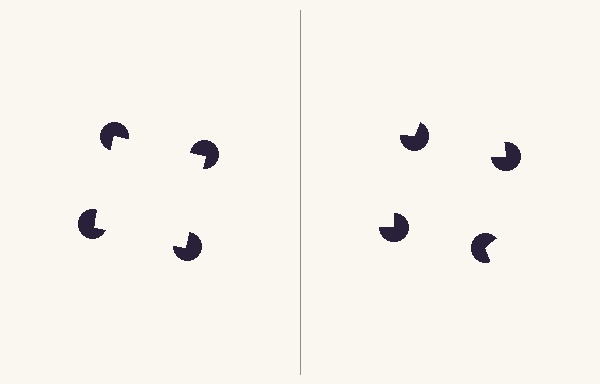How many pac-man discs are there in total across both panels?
8 — 4 on each side.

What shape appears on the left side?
An illusory square.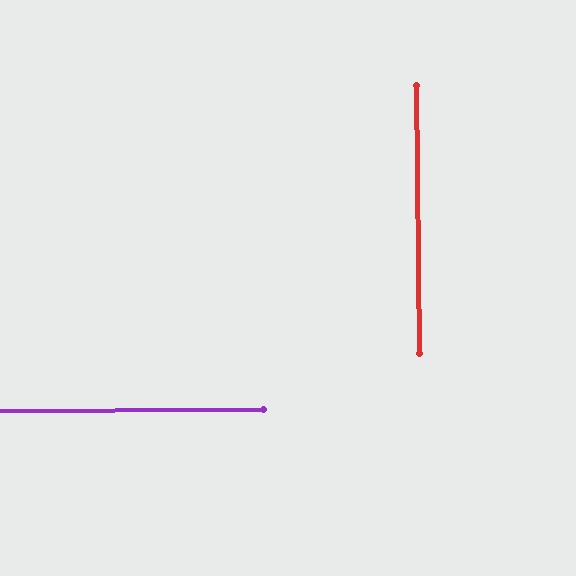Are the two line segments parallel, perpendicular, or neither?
Perpendicular — they meet at approximately 90°.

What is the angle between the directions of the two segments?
Approximately 90 degrees.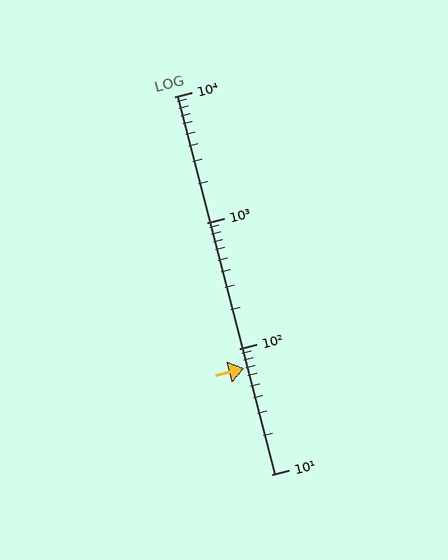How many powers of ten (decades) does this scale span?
The scale spans 3 decades, from 10 to 10000.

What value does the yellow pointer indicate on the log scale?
The pointer indicates approximately 69.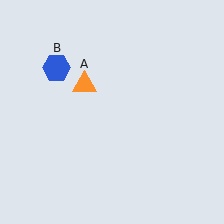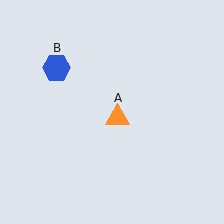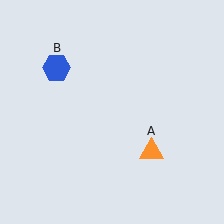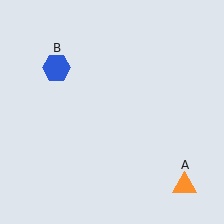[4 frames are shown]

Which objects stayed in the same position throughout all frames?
Blue hexagon (object B) remained stationary.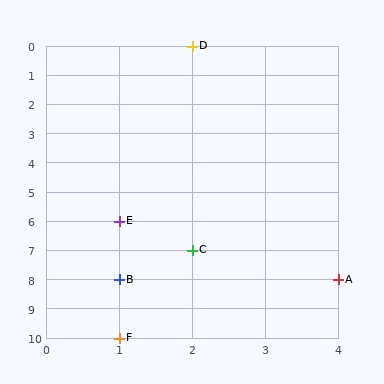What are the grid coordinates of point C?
Point C is at grid coordinates (2, 7).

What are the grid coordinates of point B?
Point B is at grid coordinates (1, 8).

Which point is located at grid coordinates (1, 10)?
Point F is at (1, 10).